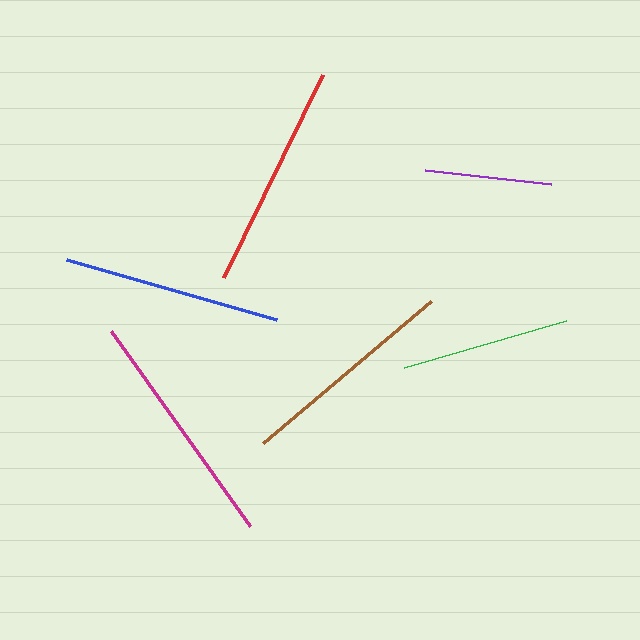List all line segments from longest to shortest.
From longest to shortest: magenta, red, brown, blue, green, purple.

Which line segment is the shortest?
The purple line is the shortest at approximately 127 pixels.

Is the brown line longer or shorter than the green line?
The brown line is longer than the green line.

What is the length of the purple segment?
The purple segment is approximately 127 pixels long.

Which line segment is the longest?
The magenta line is the longest at approximately 240 pixels.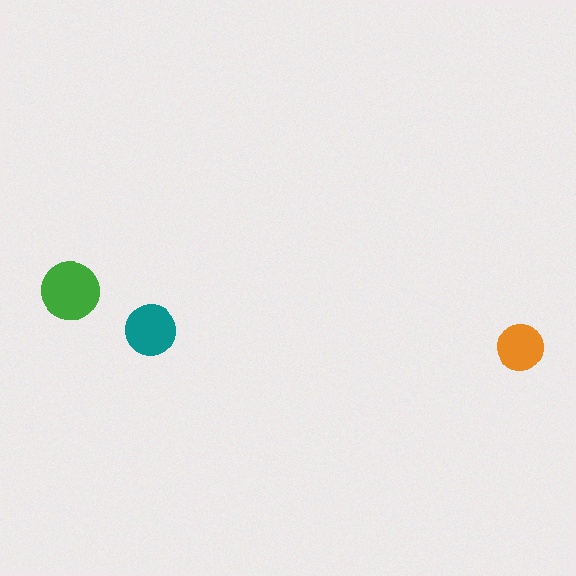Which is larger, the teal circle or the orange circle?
The teal one.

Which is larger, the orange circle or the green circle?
The green one.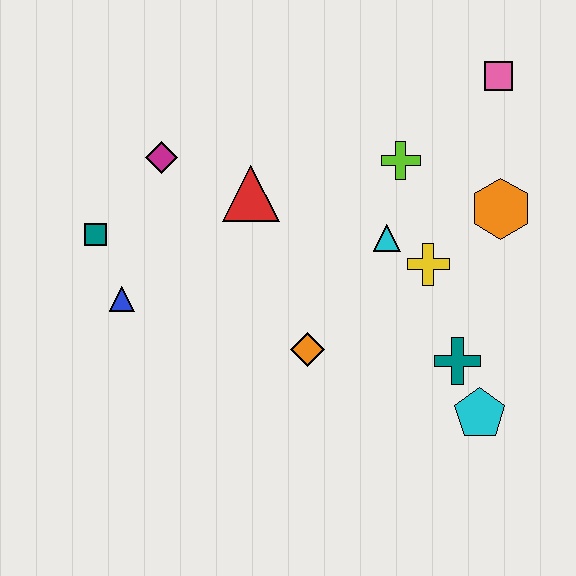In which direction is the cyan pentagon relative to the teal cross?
The cyan pentagon is below the teal cross.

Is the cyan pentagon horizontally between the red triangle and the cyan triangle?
No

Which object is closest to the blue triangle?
The teal square is closest to the blue triangle.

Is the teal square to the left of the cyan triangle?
Yes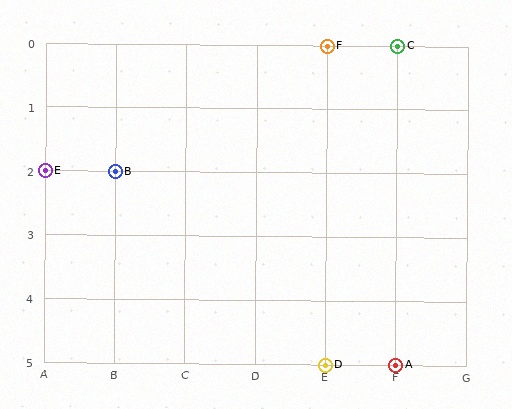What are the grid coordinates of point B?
Point B is at grid coordinates (B, 2).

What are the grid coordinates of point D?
Point D is at grid coordinates (E, 5).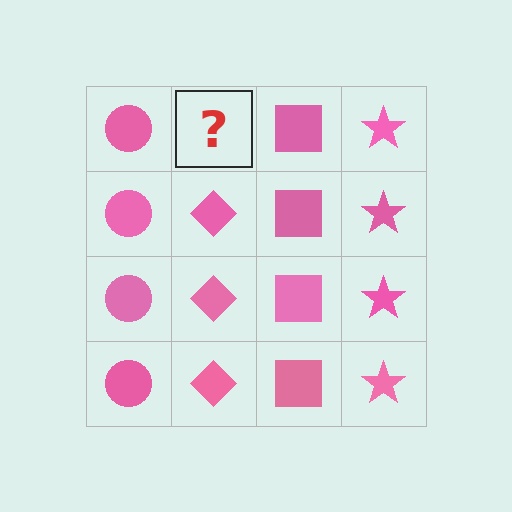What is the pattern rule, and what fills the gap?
The rule is that each column has a consistent shape. The gap should be filled with a pink diamond.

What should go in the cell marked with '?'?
The missing cell should contain a pink diamond.